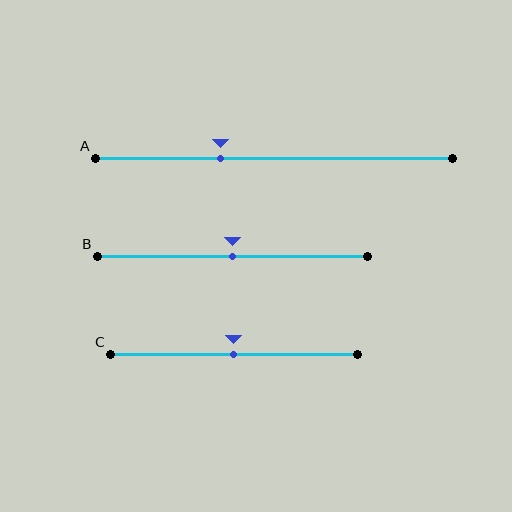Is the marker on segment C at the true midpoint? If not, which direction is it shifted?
Yes, the marker on segment C is at the true midpoint.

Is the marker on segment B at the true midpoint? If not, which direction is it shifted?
Yes, the marker on segment B is at the true midpoint.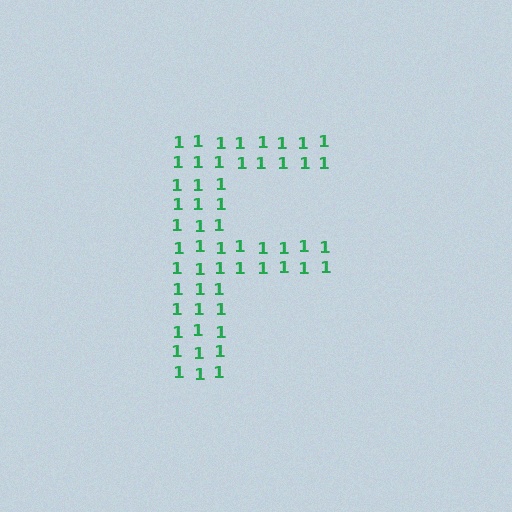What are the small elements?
The small elements are digit 1's.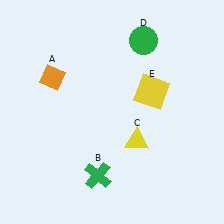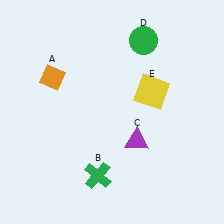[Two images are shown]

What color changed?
The triangle (C) changed from yellow in Image 1 to purple in Image 2.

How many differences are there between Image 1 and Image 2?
There is 1 difference between the two images.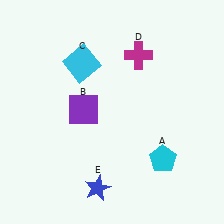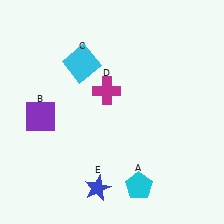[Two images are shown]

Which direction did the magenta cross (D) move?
The magenta cross (D) moved down.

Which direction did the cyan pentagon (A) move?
The cyan pentagon (A) moved down.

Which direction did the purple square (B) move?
The purple square (B) moved left.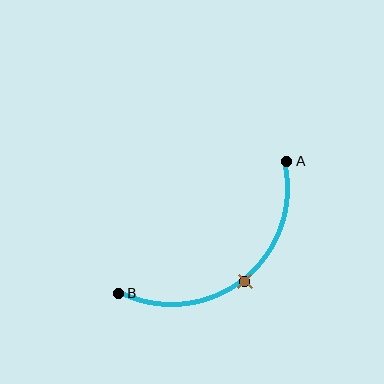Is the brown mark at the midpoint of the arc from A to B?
Yes. The brown mark lies on the arc at equal arc-length from both A and B — it is the arc midpoint.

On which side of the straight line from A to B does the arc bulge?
The arc bulges below and to the right of the straight line connecting A and B.